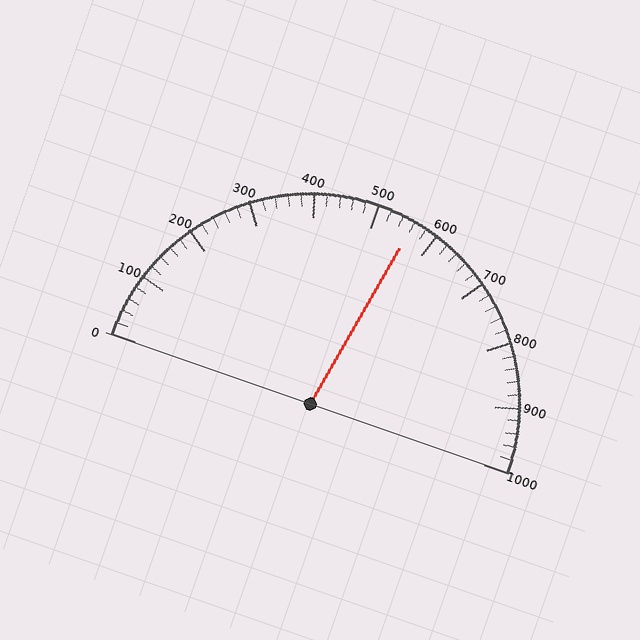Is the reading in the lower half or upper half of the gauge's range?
The reading is in the upper half of the range (0 to 1000).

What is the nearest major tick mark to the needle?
The nearest major tick mark is 600.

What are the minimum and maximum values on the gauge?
The gauge ranges from 0 to 1000.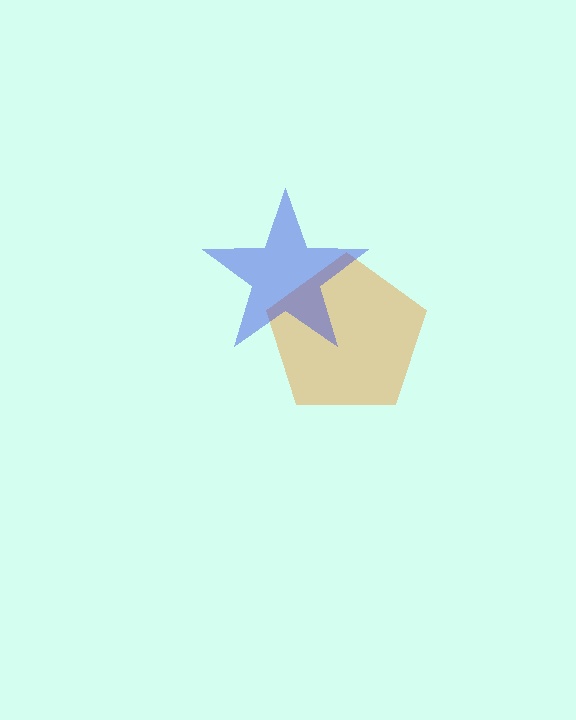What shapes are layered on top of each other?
The layered shapes are: an orange pentagon, a blue star.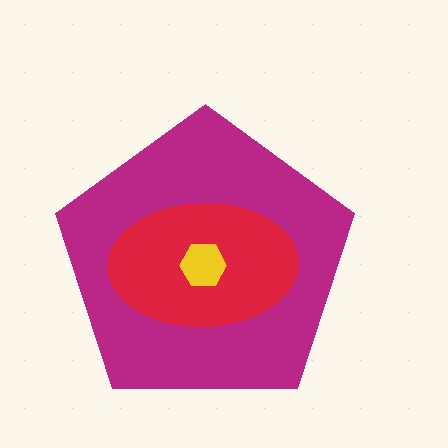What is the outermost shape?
The magenta pentagon.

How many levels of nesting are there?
3.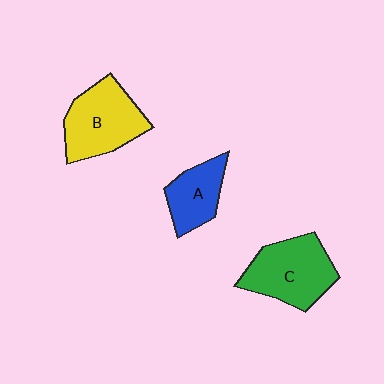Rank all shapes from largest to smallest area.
From largest to smallest: C (green), B (yellow), A (blue).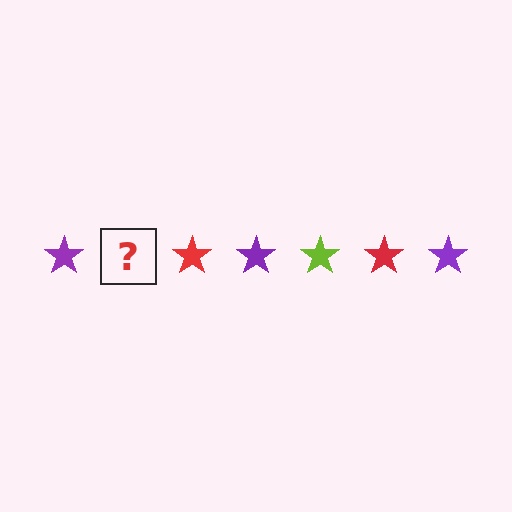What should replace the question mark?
The question mark should be replaced with a lime star.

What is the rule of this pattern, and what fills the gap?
The rule is that the pattern cycles through purple, lime, red stars. The gap should be filled with a lime star.